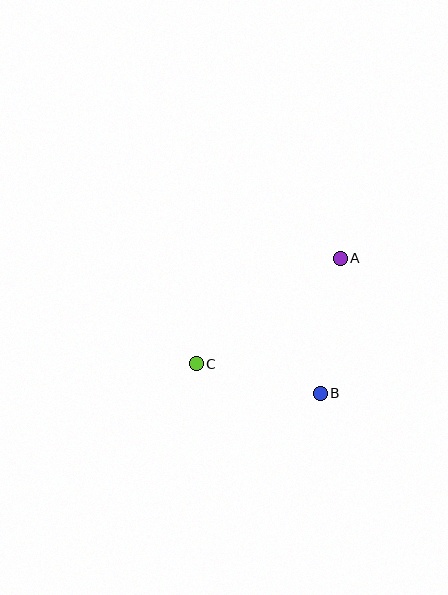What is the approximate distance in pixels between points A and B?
The distance between A and B is approximately 136 pixels.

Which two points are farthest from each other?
Points A and C are farthest from each other.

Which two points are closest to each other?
Points B and C are closest to each other.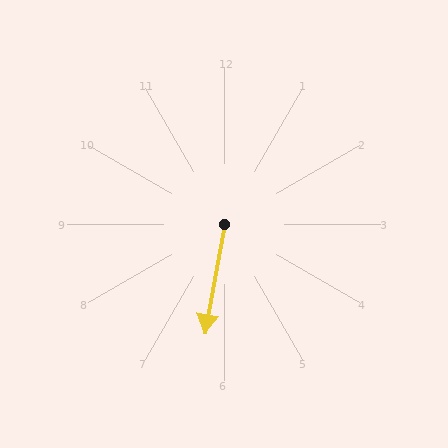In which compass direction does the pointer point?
South.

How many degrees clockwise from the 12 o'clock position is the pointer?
Approximately 190 degrees.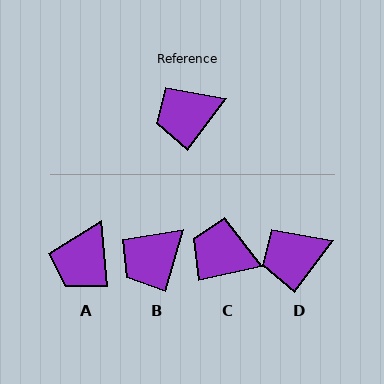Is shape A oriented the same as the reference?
No, it is off by about 42 degrees.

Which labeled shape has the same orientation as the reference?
D.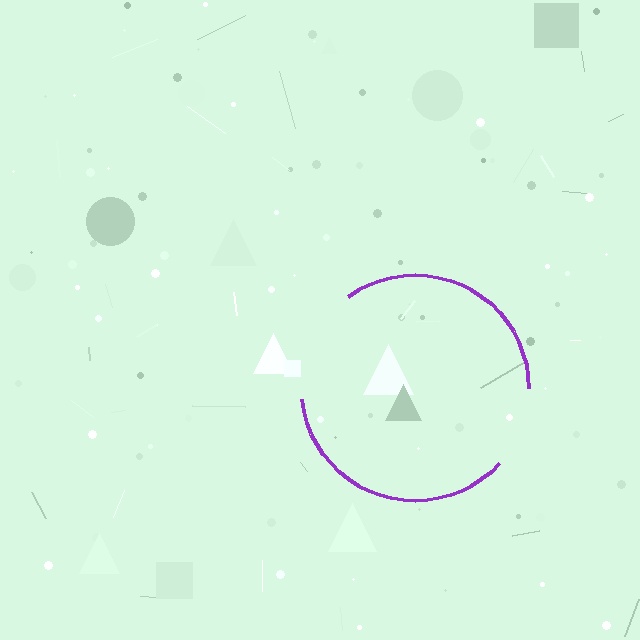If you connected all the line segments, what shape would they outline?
They would outline a circle.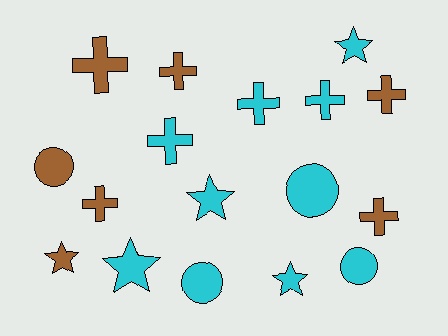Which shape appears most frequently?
Cross, with 8 objects.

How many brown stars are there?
There is 1 brown star.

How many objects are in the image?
There are 17 objects.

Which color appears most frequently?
Cyan, with 10 objects.